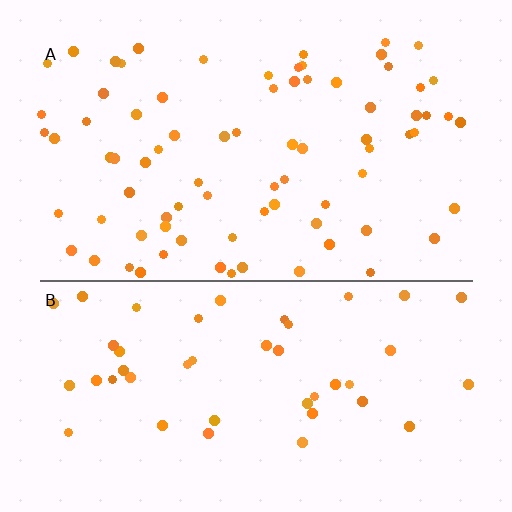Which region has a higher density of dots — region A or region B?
A (the top).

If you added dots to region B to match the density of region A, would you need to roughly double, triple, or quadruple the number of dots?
Approximately double.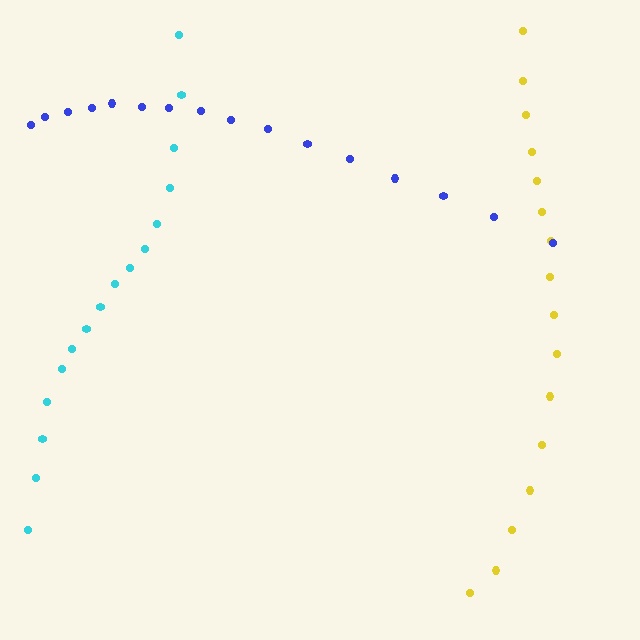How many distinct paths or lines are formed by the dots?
There are 3 distinct paths.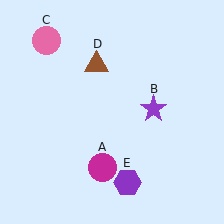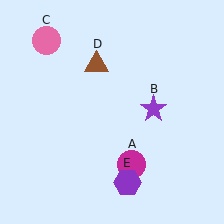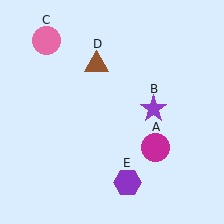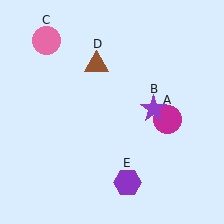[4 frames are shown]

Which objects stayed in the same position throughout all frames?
Purple star (object B) and pink circle (object C) and brown triangle (object D) and purple hexagon (object E) remained stationary.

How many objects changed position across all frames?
1 object changed position: magenta circle (object A).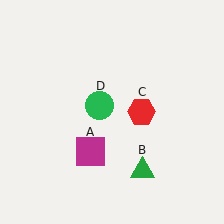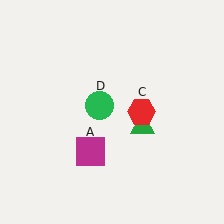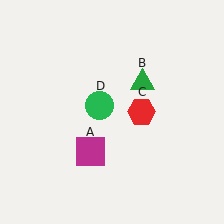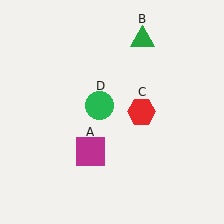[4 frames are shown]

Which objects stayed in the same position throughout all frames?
Magenta square (object A) and red hexagon (object C) and green circle (object D) remained stationary.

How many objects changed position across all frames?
1 object changed position: green triangle (object B).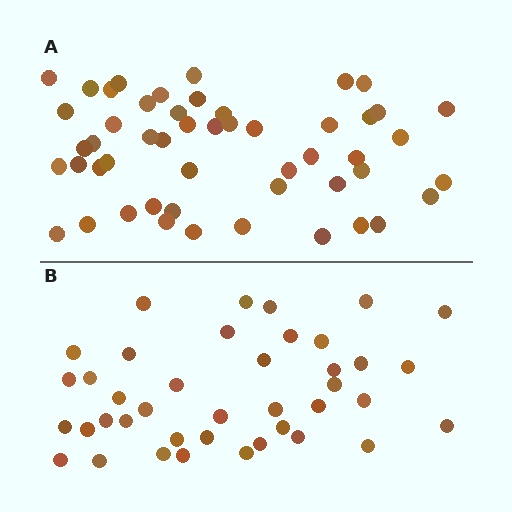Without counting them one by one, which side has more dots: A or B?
Region A (the top region) has more dots.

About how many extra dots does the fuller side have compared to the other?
Region A has roughly 12 or so more dots than region B.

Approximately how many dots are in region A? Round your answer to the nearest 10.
About 50 dots. (The exact count is 51, which rounds to 50.)